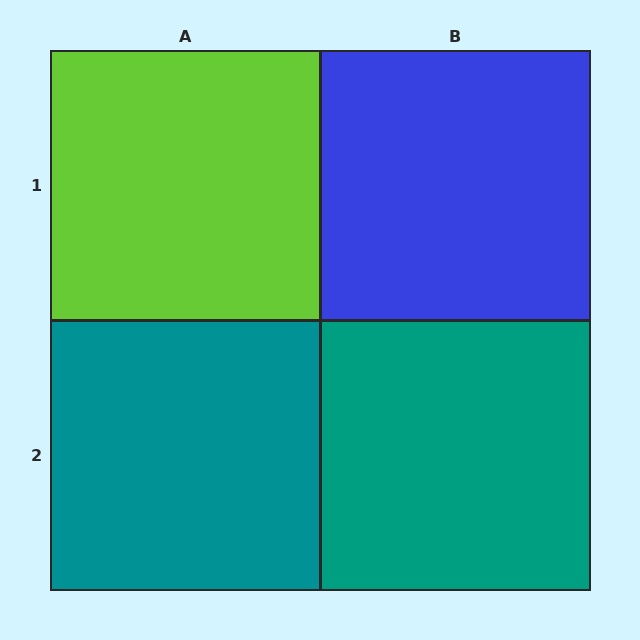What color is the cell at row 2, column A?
Teal.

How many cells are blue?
1 cell is blue.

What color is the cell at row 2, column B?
Teal.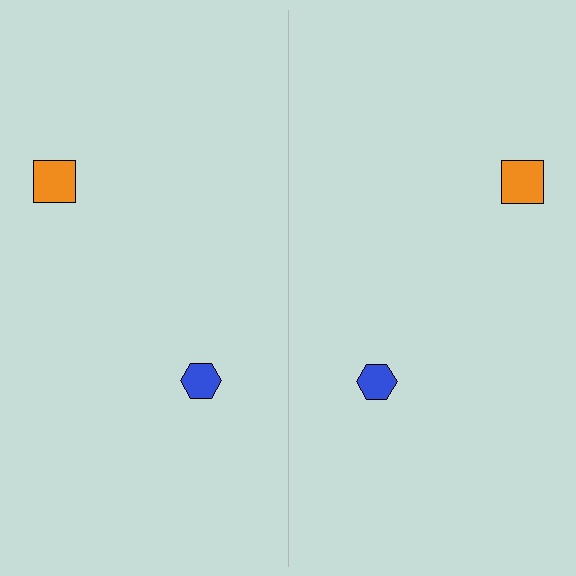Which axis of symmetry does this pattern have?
The pattern has a vertical axis of symmetry running through the center of the image.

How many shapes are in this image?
There are 4 shapes in this image.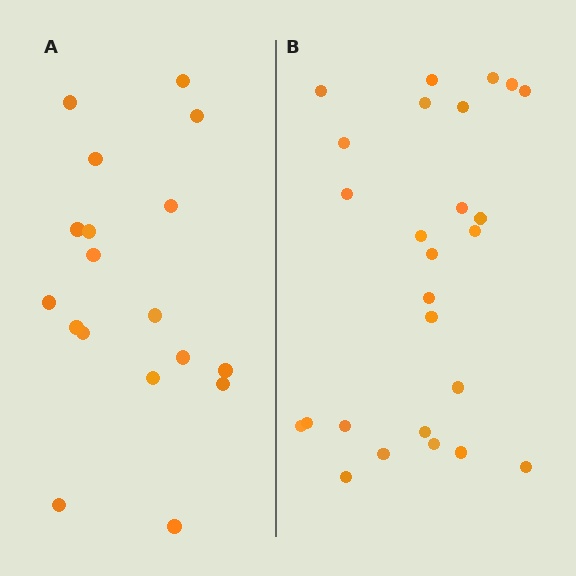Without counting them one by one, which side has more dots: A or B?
Region B (the right region) has more dots.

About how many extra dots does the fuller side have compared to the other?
Region B has roughly 8 or so more dots than region A.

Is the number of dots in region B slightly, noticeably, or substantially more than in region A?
Region B has noticeably more, but not dramatically so. The ratio is roughly 1.4 to 1.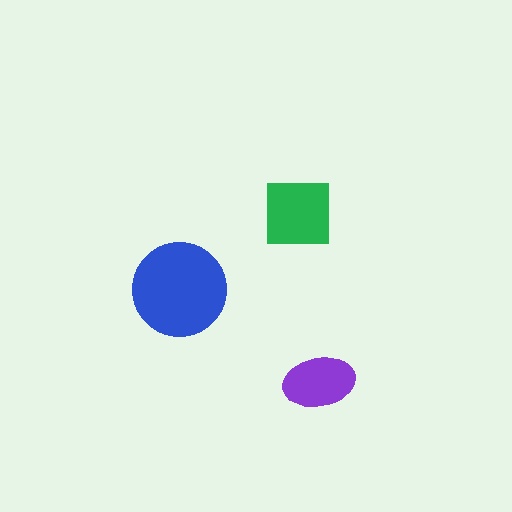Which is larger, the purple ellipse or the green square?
The green square.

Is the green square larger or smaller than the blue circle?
Smaller.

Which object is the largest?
The blue circle.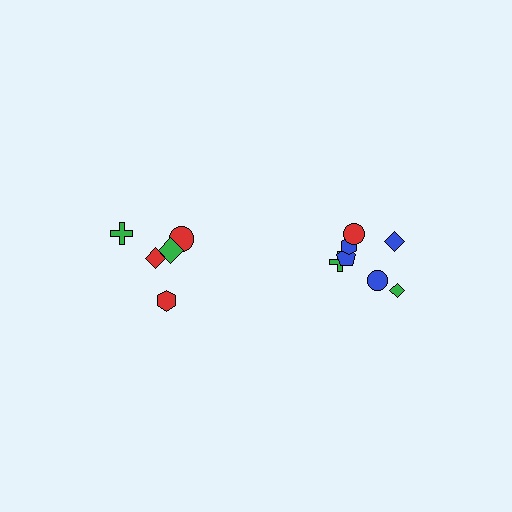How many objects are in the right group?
There are 7 objects.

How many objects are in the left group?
There are 5 objects.